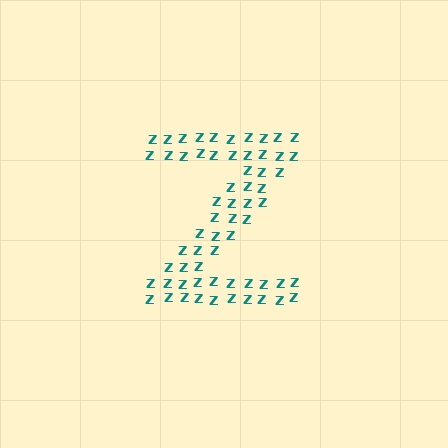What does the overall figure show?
The overall figure shows the letter Z.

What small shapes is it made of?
It is made of small letter Z's.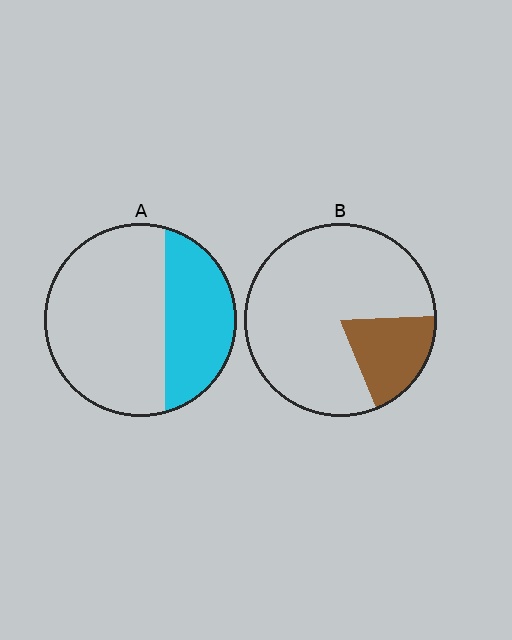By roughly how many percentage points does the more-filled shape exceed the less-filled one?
By roughly 15 percentage points (A over B).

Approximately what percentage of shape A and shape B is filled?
A is approximately 35% and B is approximately 20%.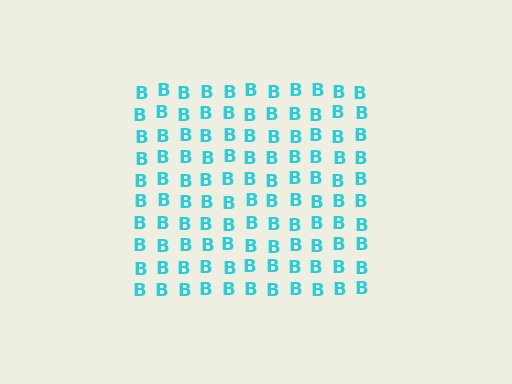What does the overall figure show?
The overall figure shows a square.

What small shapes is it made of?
It is made of small letter B's.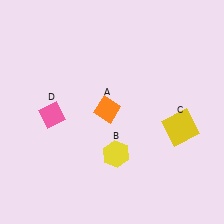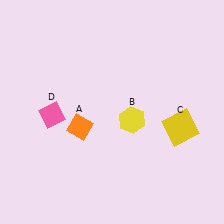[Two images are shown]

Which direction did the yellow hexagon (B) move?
The yellow hexagon (B) moved up.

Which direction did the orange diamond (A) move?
The orange diamond (A) moved left.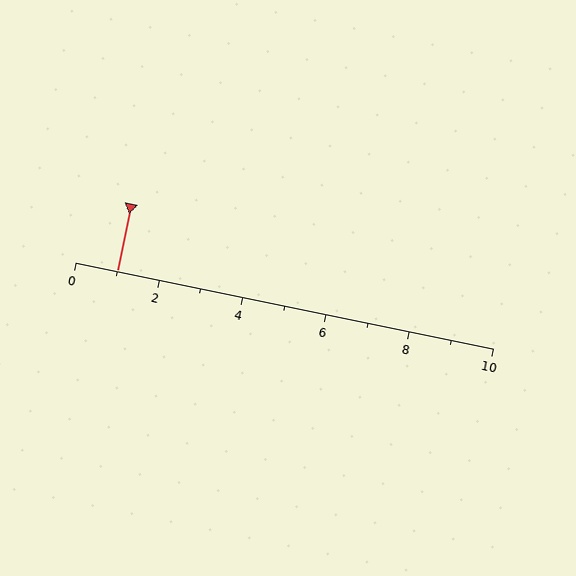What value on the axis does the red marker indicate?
The marker indicates approximately 1.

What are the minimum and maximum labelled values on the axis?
The axis runs from 0 to 10.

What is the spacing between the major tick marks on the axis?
The major ticks are spaced 2 apart.